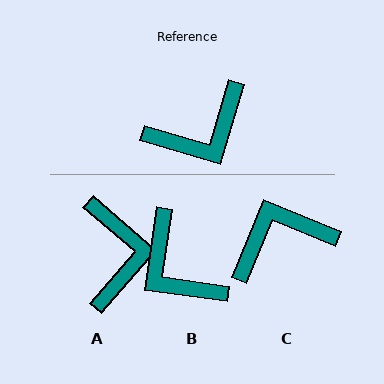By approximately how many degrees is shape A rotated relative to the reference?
Approximately 66 degrees counter-clockwise.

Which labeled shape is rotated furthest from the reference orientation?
C, about 175 degrees away.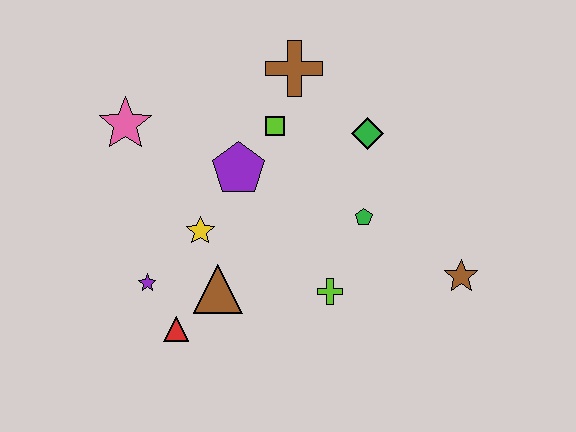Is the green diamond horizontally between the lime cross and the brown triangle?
No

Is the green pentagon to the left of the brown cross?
No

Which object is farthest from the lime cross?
The pink star is farthest from the lime cross.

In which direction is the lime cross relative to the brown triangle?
The lime cross is to the right of the brown triangle.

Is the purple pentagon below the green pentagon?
No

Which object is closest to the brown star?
The green pentagon is closest to the brown star.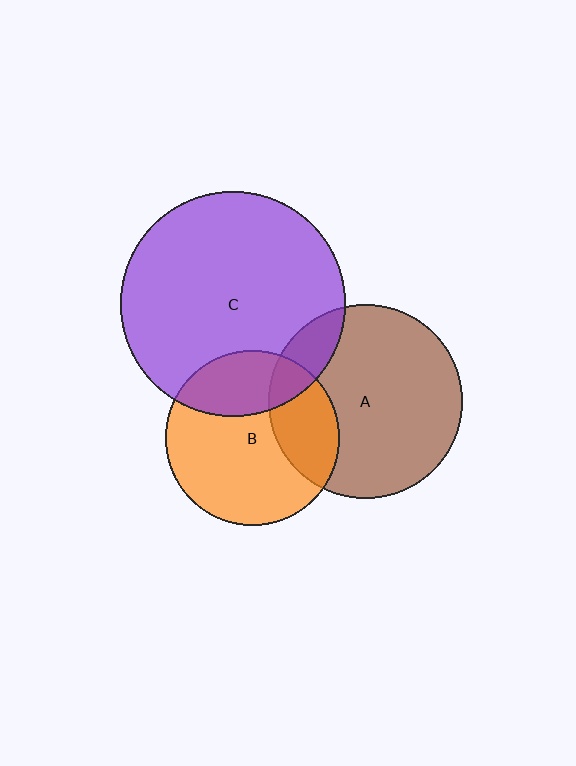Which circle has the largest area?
Circle C (purple).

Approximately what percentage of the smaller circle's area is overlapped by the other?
Approximately 25%.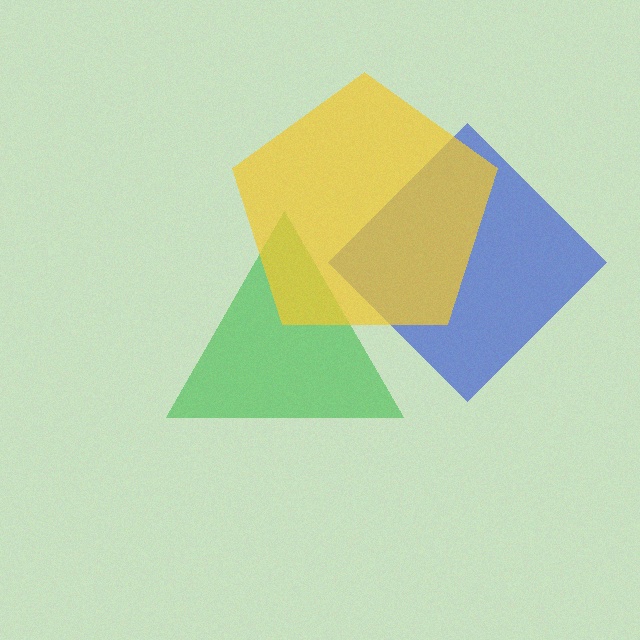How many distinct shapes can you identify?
There are 3 distinct shapes: a green triangle, a blue diamond, a yellow pentagon.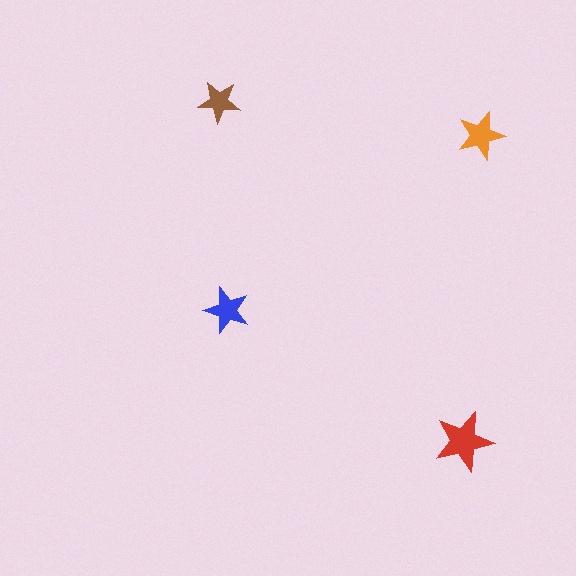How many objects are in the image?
There are 4 objects in the image.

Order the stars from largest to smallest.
the red one, the orange one, the blue one, the brown one.